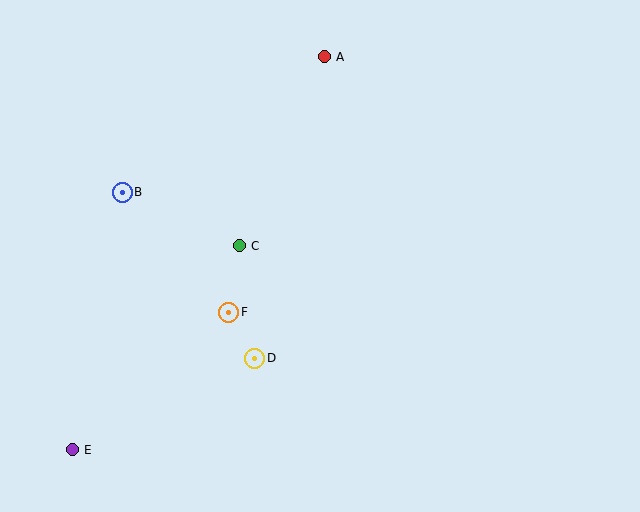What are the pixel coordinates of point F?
Point F is at (229, 312).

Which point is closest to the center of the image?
Point C at (239, 246) is closest to the center.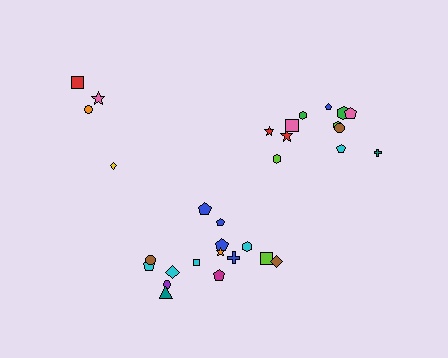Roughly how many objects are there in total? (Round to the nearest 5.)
Roughly 30 objects in total.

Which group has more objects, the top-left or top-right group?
The top-right group.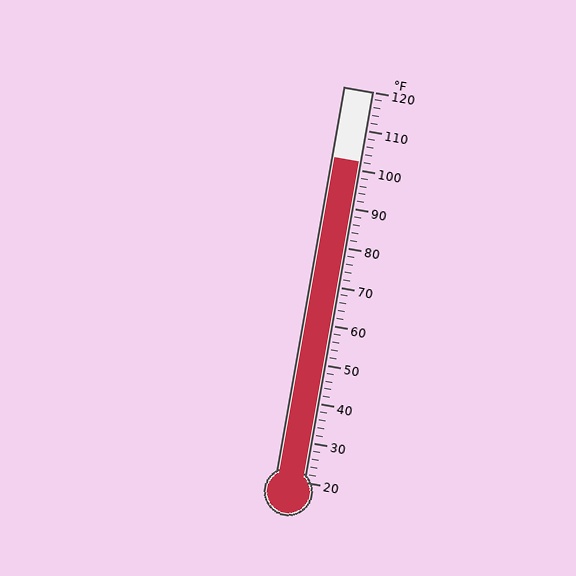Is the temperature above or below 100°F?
The temperature is above 100°F.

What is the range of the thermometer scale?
The thermometer scale ranges from 20°F to 120°F.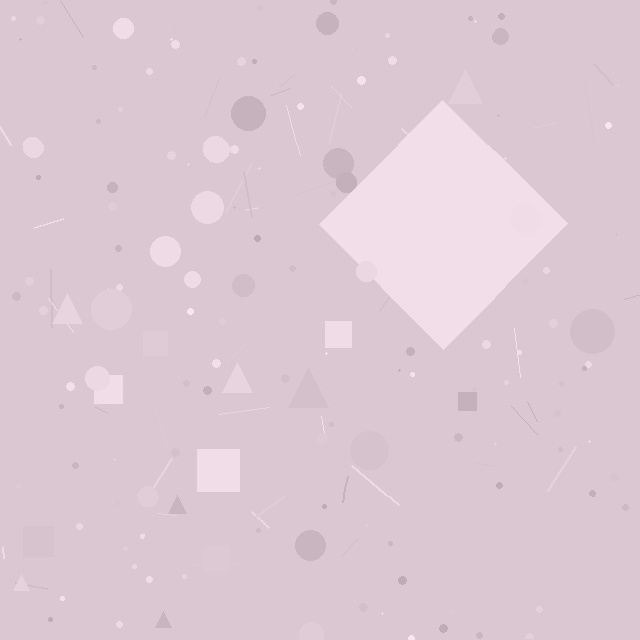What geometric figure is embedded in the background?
A diamond is embedded in the background.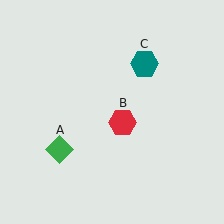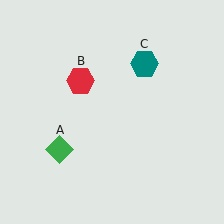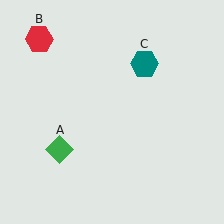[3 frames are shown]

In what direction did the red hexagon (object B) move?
The red hexagon (object B) moved up and to the left.